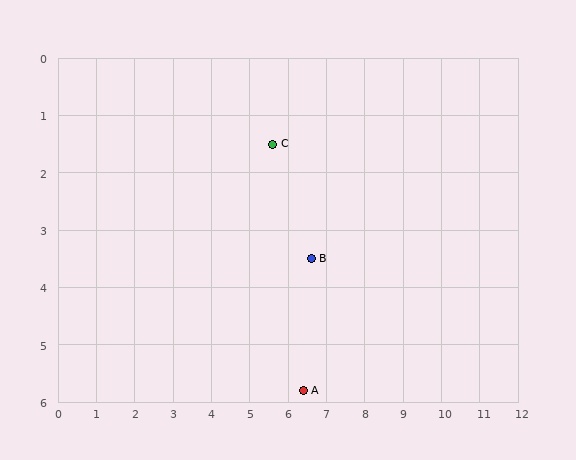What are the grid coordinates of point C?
Point C is at approximately (5.6, 1.5).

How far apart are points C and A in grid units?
Points C and A are about 4.4 grid units apart.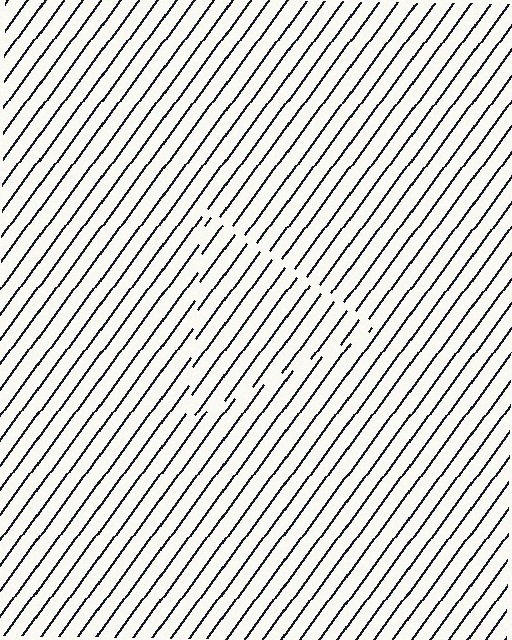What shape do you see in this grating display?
An illusory triangle. The interior of the shape contains the same grating, shifted by half a period — the contour is defined by the phase discontinuity where line-ends from the inner and outer gratings abut.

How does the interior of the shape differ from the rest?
The interior of the shape contains the same grating, shifted by half a period — the contour is defined by the phase discontinuity where line-ends from the inner and outer gratings abut.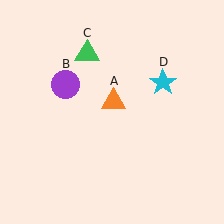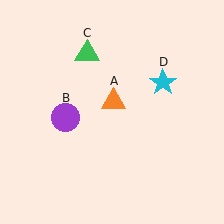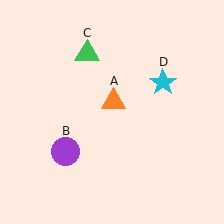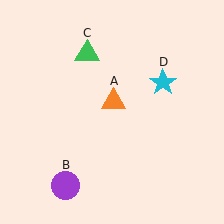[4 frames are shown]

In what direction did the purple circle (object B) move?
The purple circle (object B) moved down.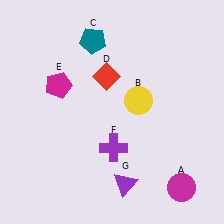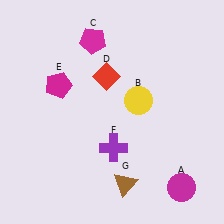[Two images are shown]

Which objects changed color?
C changed from teal to magenta. G changed from purple to brown.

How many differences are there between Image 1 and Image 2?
There are 2 differences between the two images.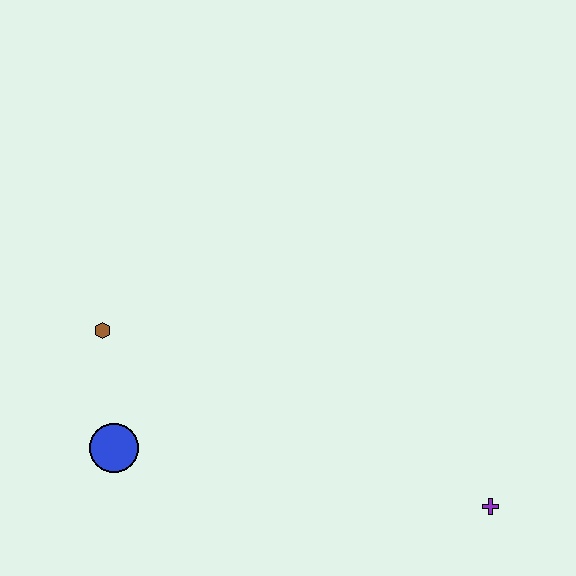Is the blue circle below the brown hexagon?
Yes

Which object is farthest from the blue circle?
The purple cross is farthest from the blue circle.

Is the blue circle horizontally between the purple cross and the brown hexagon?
Yes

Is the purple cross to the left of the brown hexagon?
No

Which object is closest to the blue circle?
The brown hexagon is closest to the blue circle.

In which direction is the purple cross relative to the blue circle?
The purple cross is to the right of the blue circle.